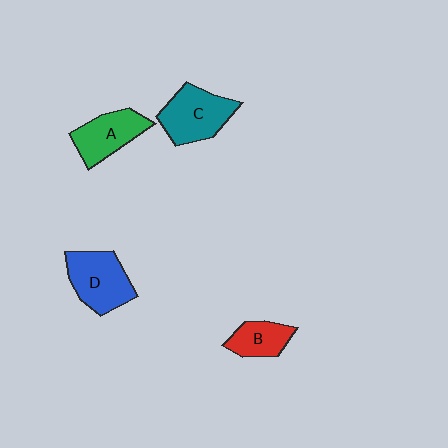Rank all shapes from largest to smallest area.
From largest to smallest: D (blue), C (teal), A (green), B (red).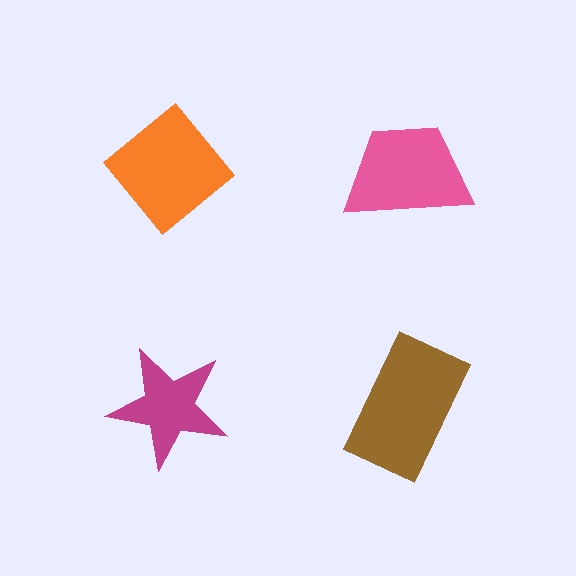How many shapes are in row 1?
2 shapes.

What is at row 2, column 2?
A brown rectangle.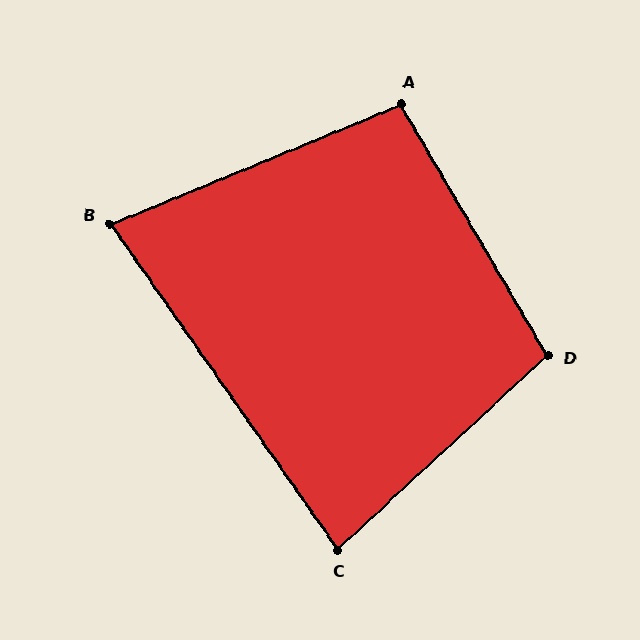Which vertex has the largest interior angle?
D, at approximately 102 degrees.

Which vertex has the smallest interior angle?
B, at approximately 78 degrees.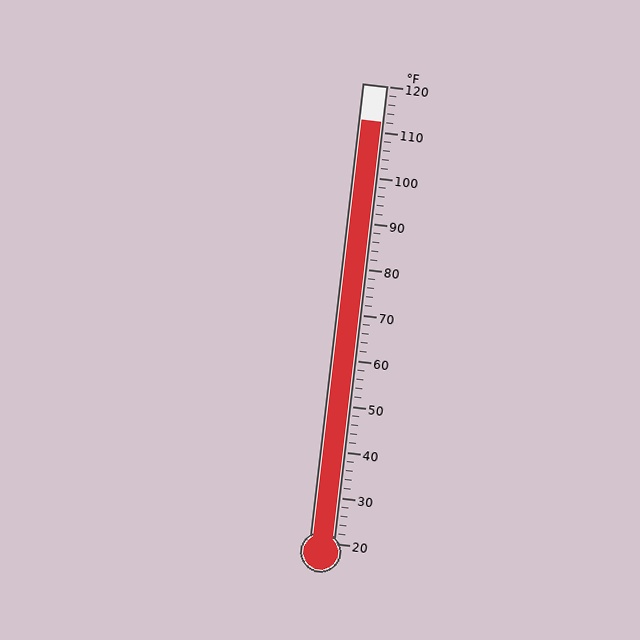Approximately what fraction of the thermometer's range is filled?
The thermometer is filled to approximately 90% of its range.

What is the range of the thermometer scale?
The thermometer scale ranges from 20°F to 120°F.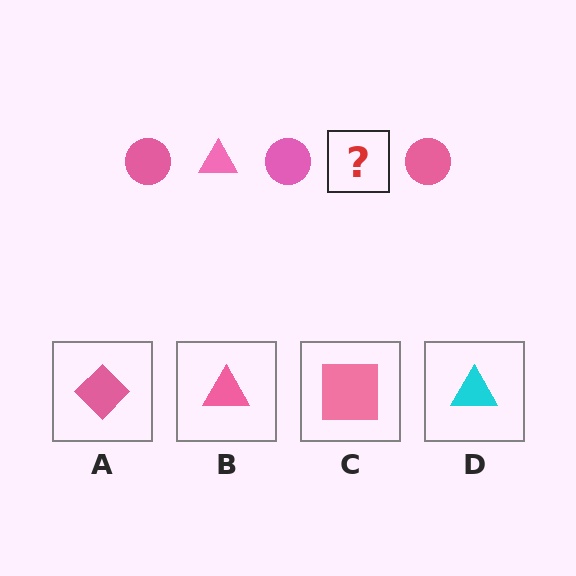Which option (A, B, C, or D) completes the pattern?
B.